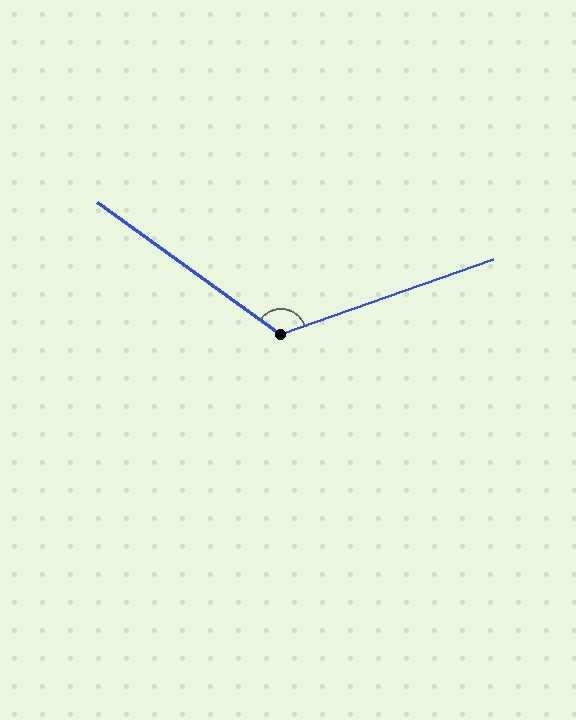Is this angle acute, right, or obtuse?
It is obtuse.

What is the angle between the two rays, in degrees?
Approximately 125 degrees.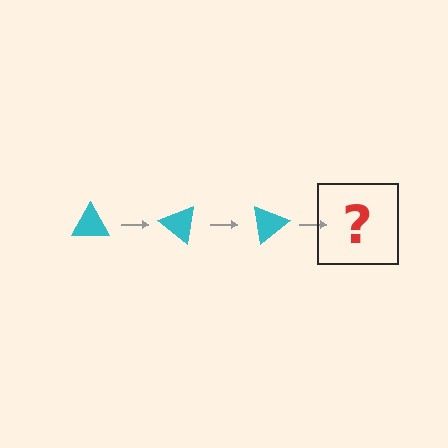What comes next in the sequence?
The next element should be a cyan triangle rotated 120 degrees.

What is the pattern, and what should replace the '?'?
The pattern is that the triangle rotates 40 degrees each step. The '?' should be a cyan triangle rotated 120 degrees.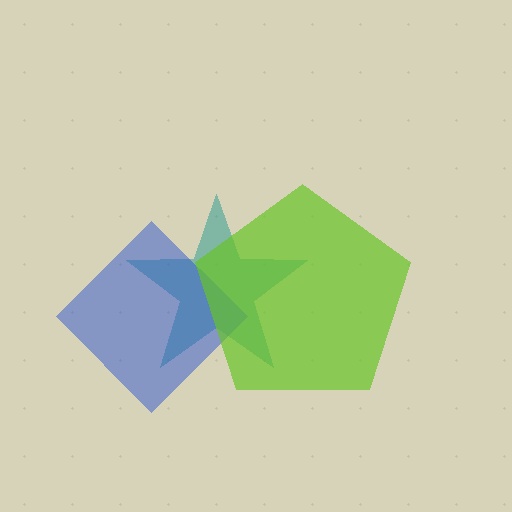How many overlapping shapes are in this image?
There are 3 overlapping shapes in the image.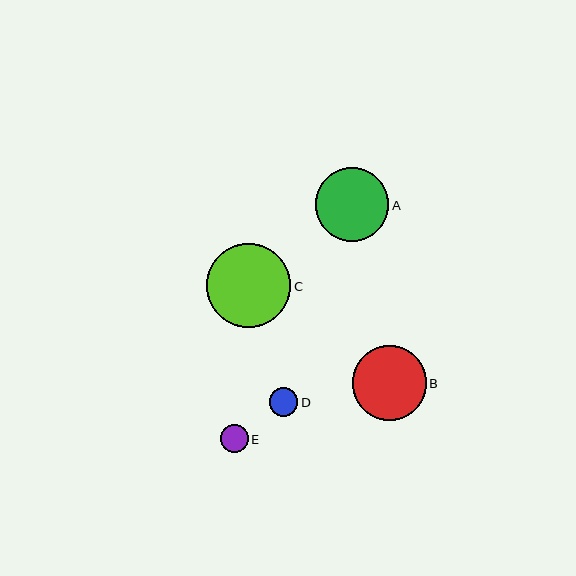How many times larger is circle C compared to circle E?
Circle C is approximately 3.0 times the size of circle E.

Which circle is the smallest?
Circle E is the smallest with a size of approximately 28 pixels.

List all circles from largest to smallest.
From largest to smallest: C, B, A, D, E.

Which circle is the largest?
Circle C is the largest with a size of approximately 84 pixels.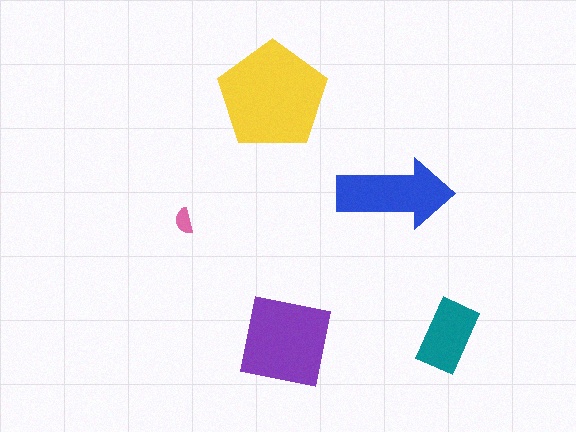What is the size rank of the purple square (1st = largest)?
2nd.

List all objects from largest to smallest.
The yellow pentagon, the purple square, the blue arrow, the teal rectangle, the pink semicircle.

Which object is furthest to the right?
The teal rectangle is rightmost.